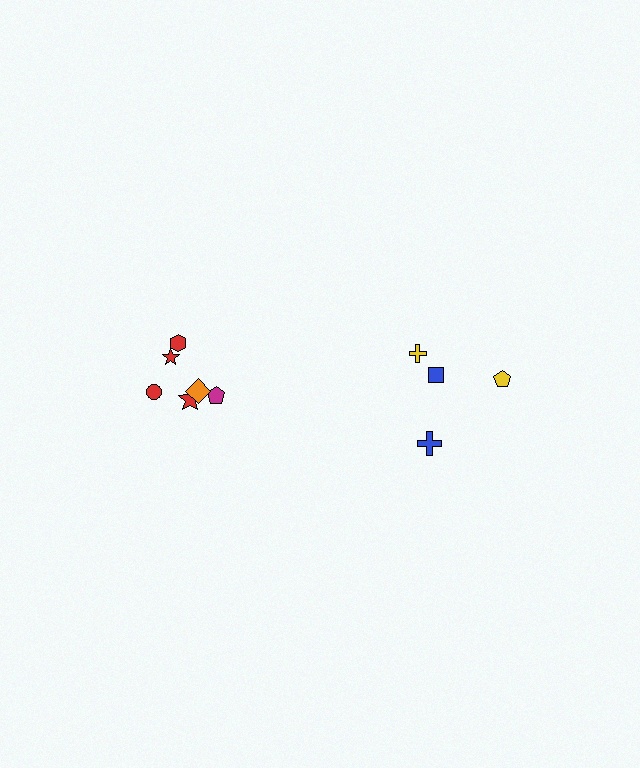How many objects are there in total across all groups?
There are 10 objects.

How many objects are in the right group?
There are 4 objects.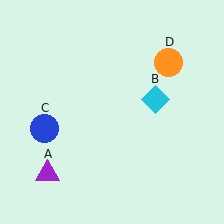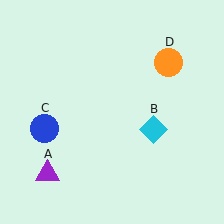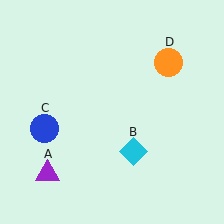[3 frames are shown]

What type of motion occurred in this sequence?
The cyan diamond (object B) rotated clockwise around the center of the scene.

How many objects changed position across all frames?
1 object changed position: cyan diamond (object B).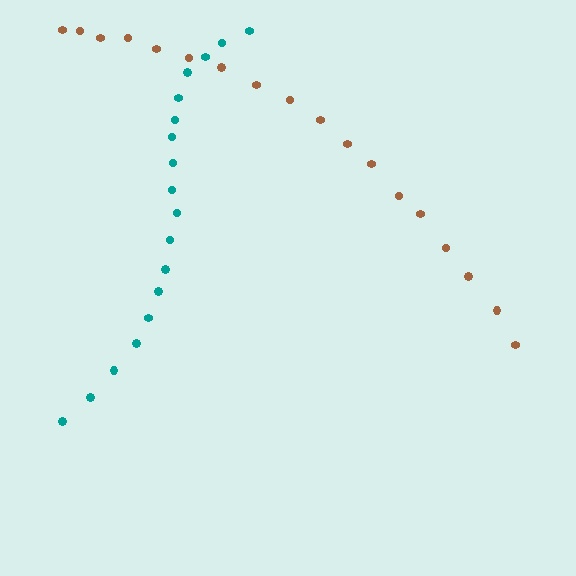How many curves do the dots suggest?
There are 2 distinct paths.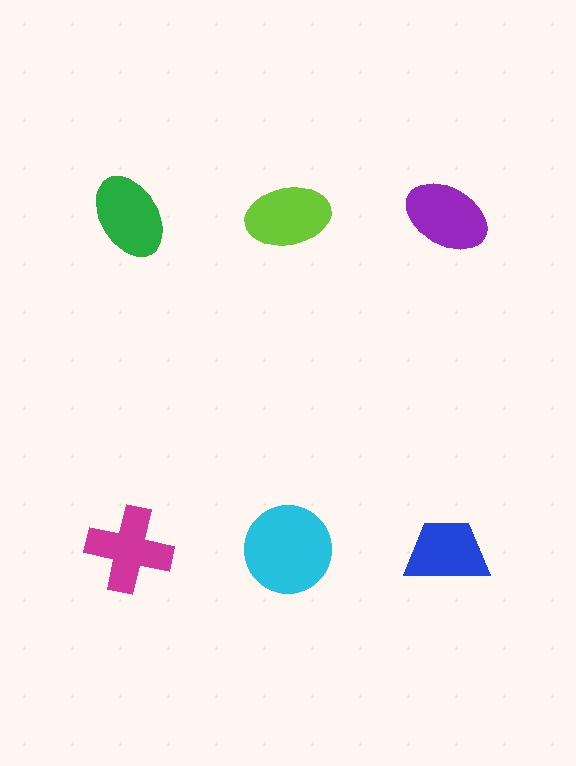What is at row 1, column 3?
A purple ellipse.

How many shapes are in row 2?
3 shapes.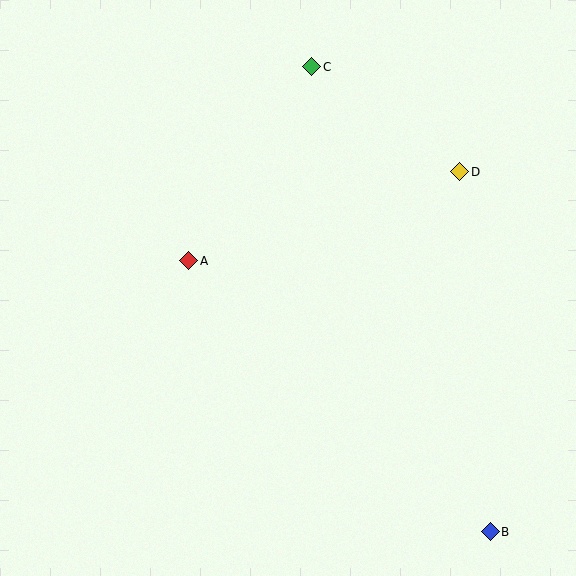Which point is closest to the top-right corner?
Point D is closest to the top-right corner.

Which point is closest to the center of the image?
Point A at (189, 261) is closest to the center.